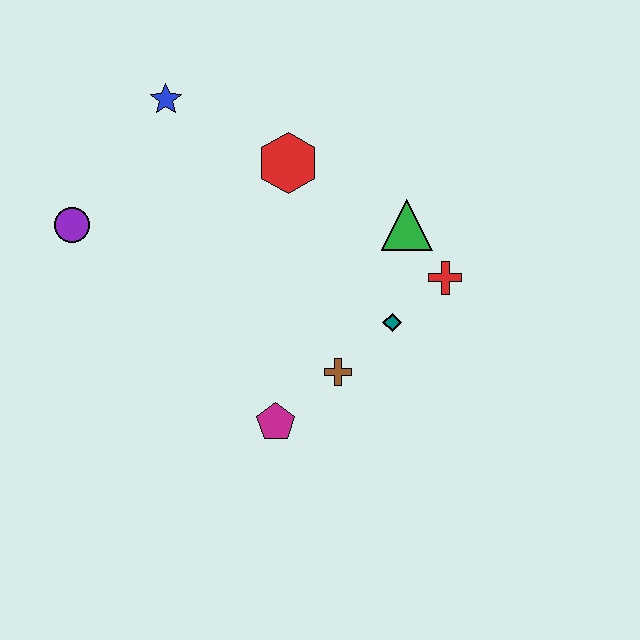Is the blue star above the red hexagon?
Yes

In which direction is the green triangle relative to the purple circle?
The green triangle is to the right of the purple circle.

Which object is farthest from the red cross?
The purple circle is farthest from the red cross.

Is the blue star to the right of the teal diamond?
No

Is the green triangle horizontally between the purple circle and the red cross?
Yes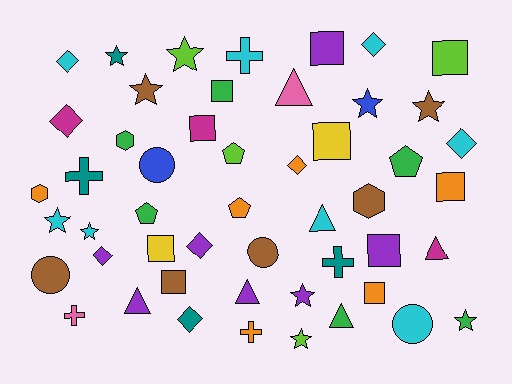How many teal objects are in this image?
There are 4 teal objects.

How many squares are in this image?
There are 10 squares.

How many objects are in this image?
There are 50 objects.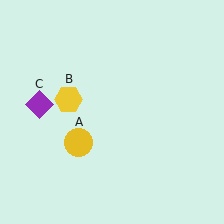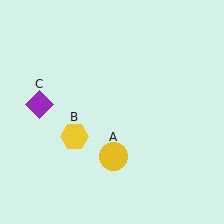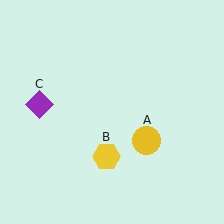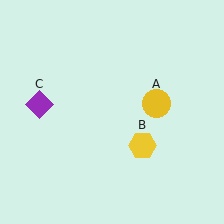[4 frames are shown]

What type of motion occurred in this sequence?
The yellow circle (object A), yellow hexagon (object B) rotated counterclockwise around the center of the scene.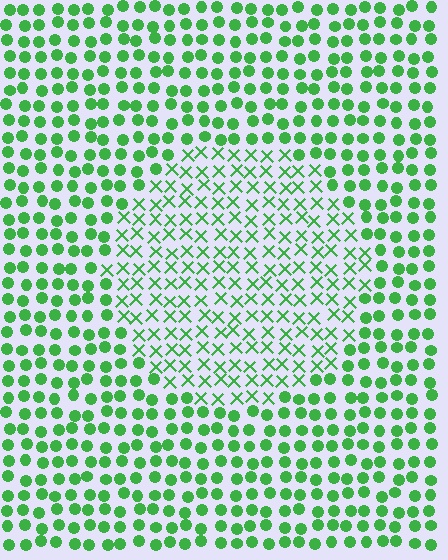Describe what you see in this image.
The image is filled with small green elements arranged in a uniform grid. A circle-shaped region contains X marks, while the surrounding area contains circles. The boundary is defined purely by the change in element shape.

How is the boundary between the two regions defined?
The boundary is defined by a change in element shape: X marks inside vs. circles outside. All elements share the same color and spacing.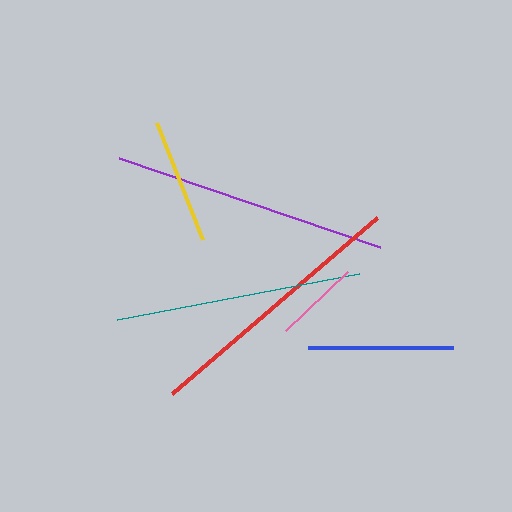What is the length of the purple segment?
The purple segment is approximately 276 pixels long.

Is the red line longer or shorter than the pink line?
The red line is longer than the pink line.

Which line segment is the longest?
The purple line is the longest at approximately 276 pixels.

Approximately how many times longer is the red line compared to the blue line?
The red line is approximately 1.9 times the length of the blue line.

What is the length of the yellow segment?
The yellow segment is approximately 126 pixels long.